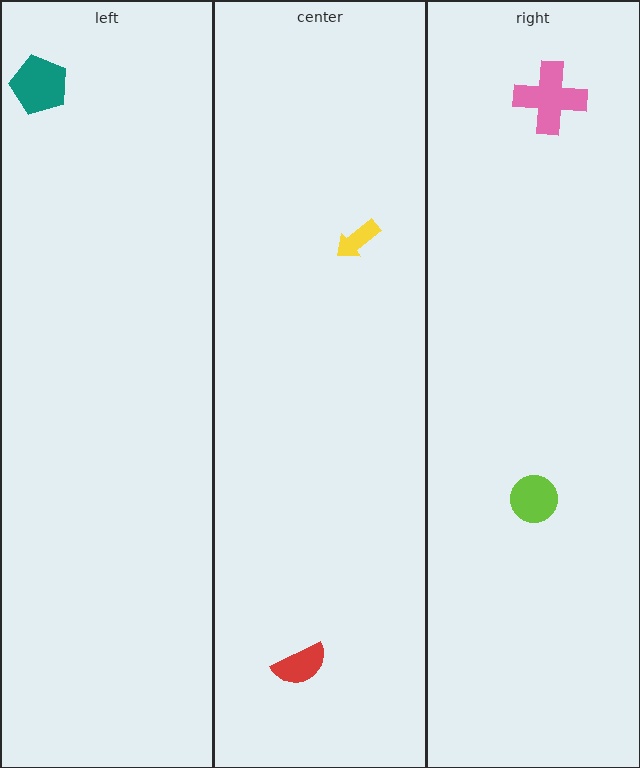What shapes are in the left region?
The teal pentagon.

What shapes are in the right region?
The pink cross, the lime circle.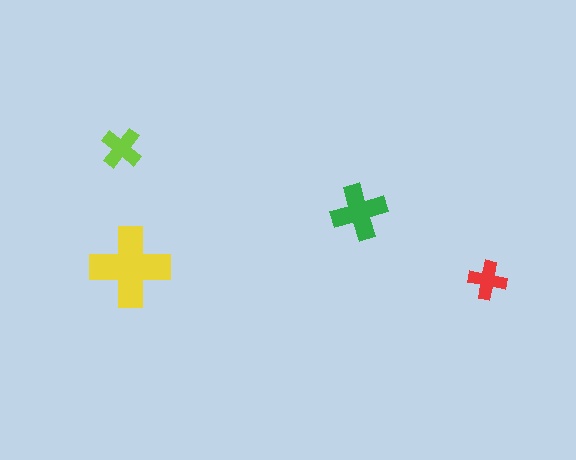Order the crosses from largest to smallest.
the yellow one, the green one, the lime one, the red one.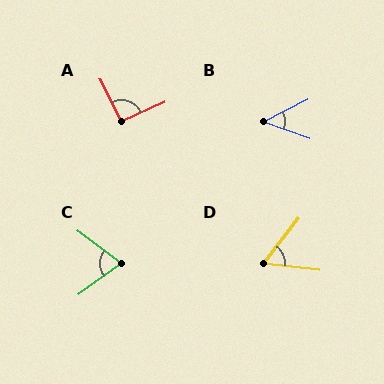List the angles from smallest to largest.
B (46°), D (59°), C (73°), A (92°).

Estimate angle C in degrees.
Approximately 73 degrees.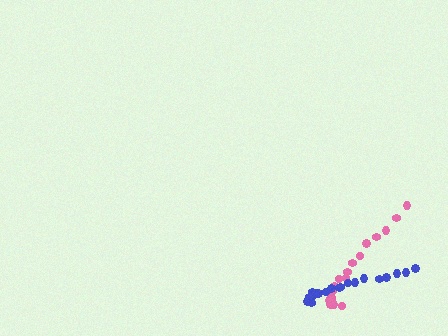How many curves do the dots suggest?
There are 2 distinct paths.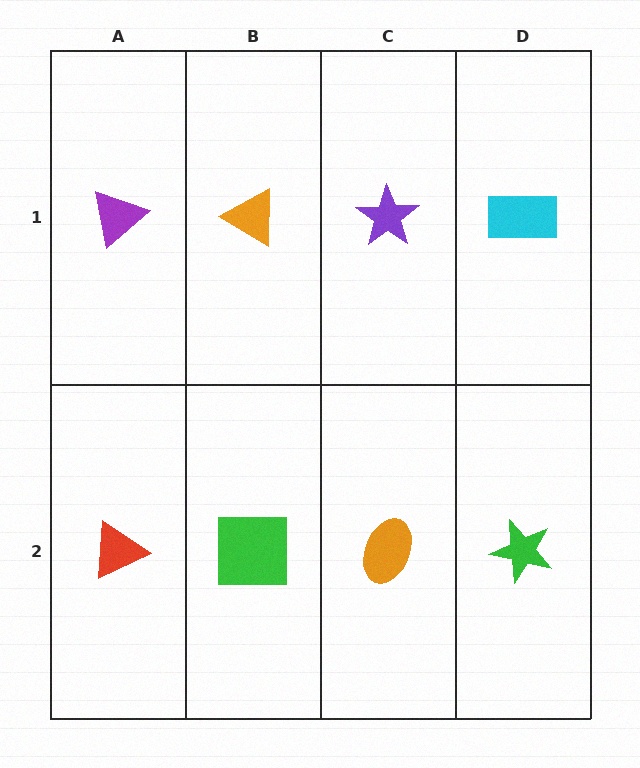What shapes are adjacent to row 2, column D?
A cyan rectangle (row 1, column D), an orange ellipse (row 2, column C).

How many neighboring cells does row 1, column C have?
3.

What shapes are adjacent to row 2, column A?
A purple triangle (row 1, column A), a green square (row 2, column B).